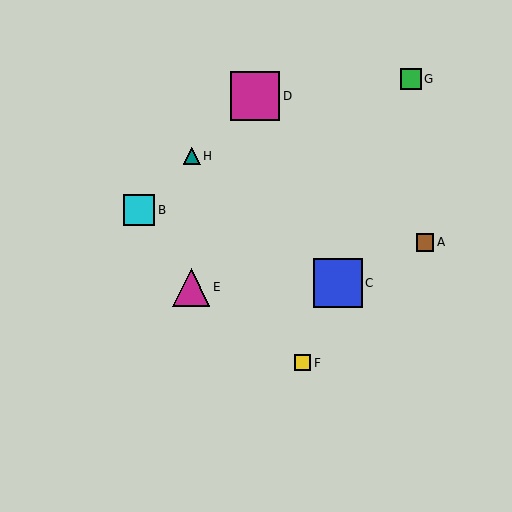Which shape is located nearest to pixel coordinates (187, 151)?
The teal triangle (labeled H) at (192, 156) is nearest to that location.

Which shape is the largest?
The magenta square (labeled D) is the largest.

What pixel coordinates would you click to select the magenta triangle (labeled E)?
Click at (191, 287) to select the magenta triangle E.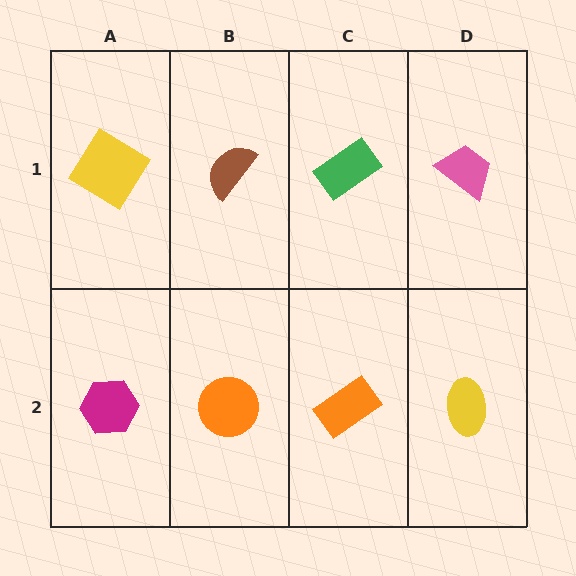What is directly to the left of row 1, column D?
A green rectangle.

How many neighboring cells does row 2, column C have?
3.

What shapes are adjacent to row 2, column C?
A green rectangle (row 1, column C), an orange circle (row 2, column B), a yellow ellipse (row 2, column D).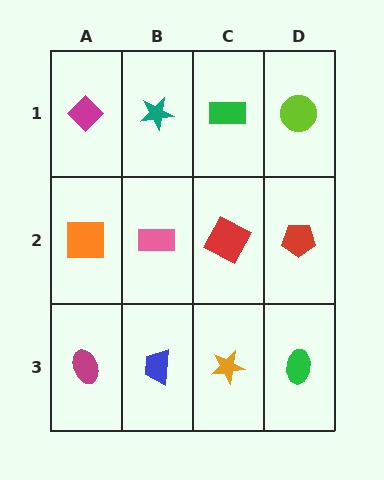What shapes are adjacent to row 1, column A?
An orange square (row 2, column A), a teal star (row 1, column B).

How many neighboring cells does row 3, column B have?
3.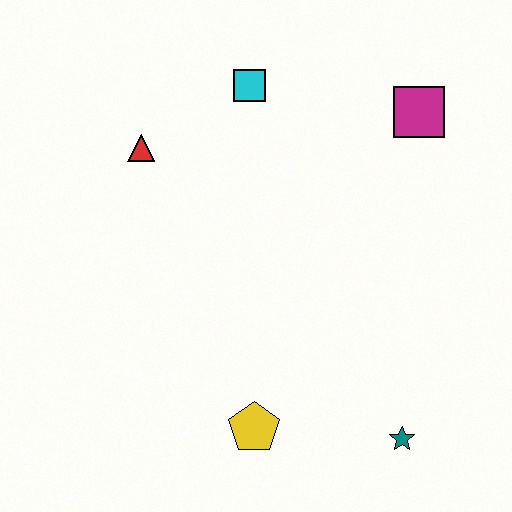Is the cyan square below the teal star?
No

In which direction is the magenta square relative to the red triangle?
The magenta square is to the right of the red triangle.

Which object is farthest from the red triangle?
The teal star is farthest from the red triangle.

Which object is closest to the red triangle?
The cyan square is closest to the red triangle.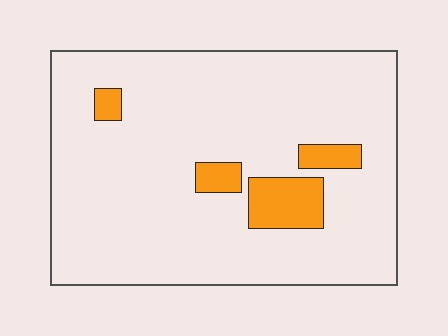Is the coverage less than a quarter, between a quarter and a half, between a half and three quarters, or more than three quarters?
Less than a quarter.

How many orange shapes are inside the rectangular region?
4.